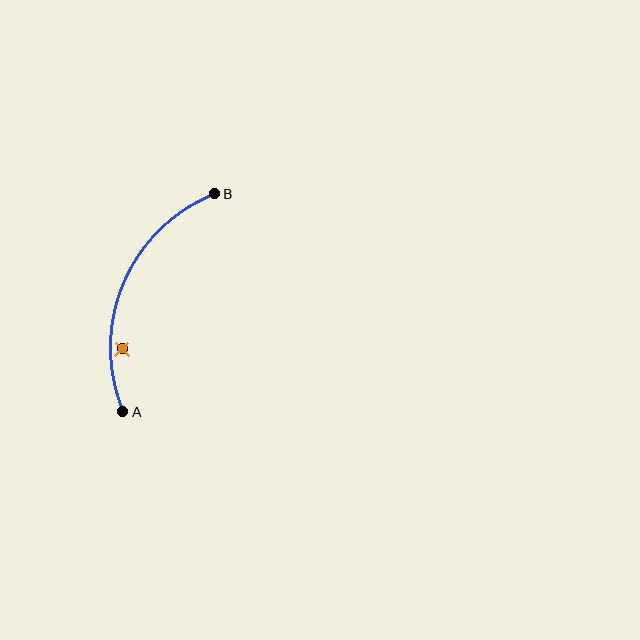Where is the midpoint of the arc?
The arc midpoint is the point on the curve farthest from the straight line joining A and B. It sits to the left of that line.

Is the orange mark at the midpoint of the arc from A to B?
No — the orange mark does not lie on the arc at all. It sits slightly inside the curve.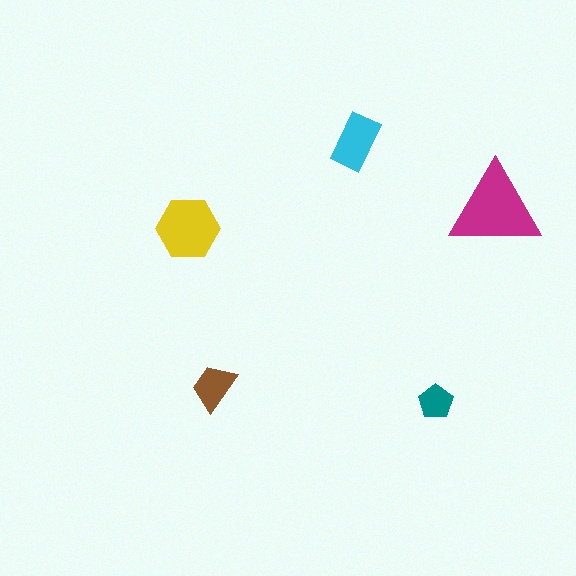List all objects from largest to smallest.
The magenta triangle, the yellow hexagon, the cyan rectangle, the brown trapezoid, the teal pentagon.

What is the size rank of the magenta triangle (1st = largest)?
1st.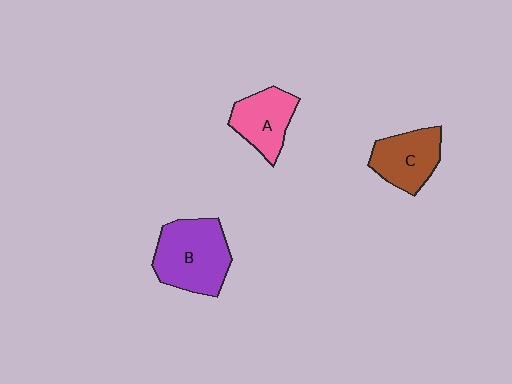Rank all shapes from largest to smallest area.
From largest to smallest: B (purple), C (brown), A (pink).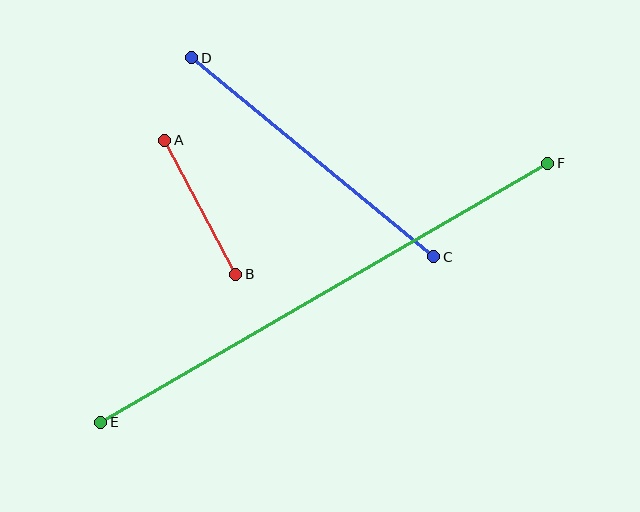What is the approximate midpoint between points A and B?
The midpoint is at approximately (200, 207) pixels.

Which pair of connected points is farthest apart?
Points E and F are farthest apart.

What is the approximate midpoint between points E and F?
The midpoint is at approximately (324, 293) pixels.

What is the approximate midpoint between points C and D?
The midpoint is at approximately (313, 157) pixels.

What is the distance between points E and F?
The distance is approximately 517 pixels.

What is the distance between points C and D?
The distance is approximately 313 pixels.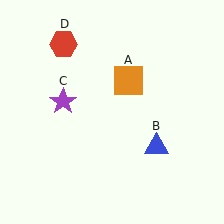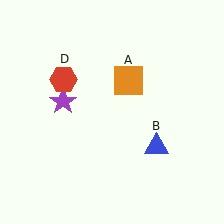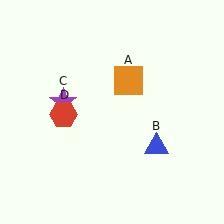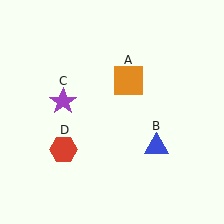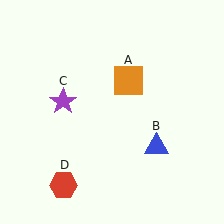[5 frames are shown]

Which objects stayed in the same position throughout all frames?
Orange square (object A) and blue triangle (object B) and purple star (object C) remained stationary.